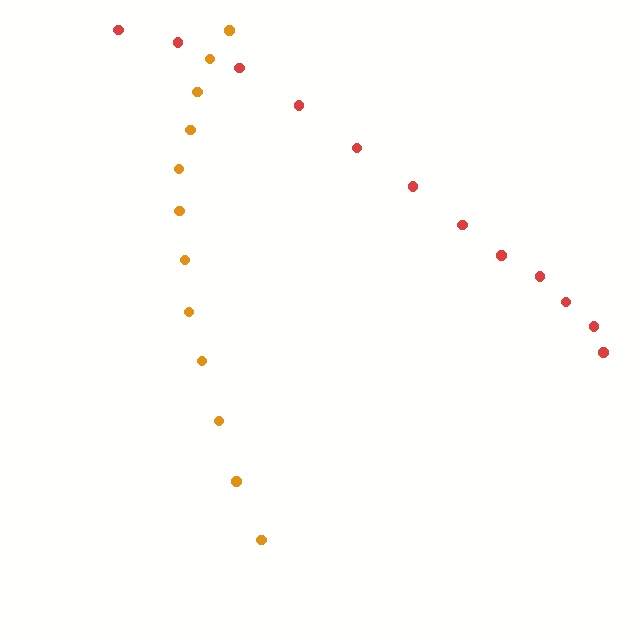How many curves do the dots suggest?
There are 2 distinct paths.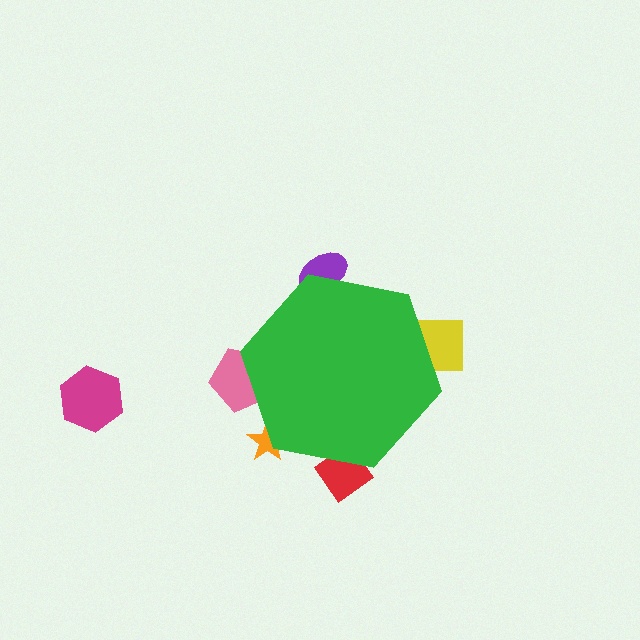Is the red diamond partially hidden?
Yes, the red diamond is partially hidden behind the green hexagon.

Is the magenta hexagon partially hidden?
No, the magenta hexagon is fully visible.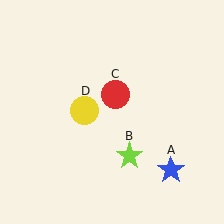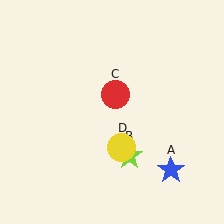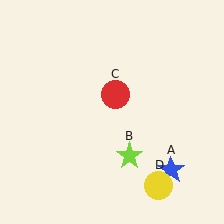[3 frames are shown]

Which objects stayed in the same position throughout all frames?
Blue star (object A) and lime star (object B) and red circle (object C) remained stationary.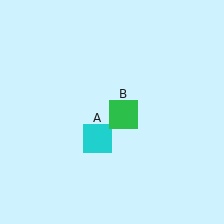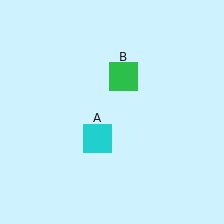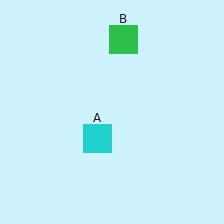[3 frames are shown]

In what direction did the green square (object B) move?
The green square (object B) moved up.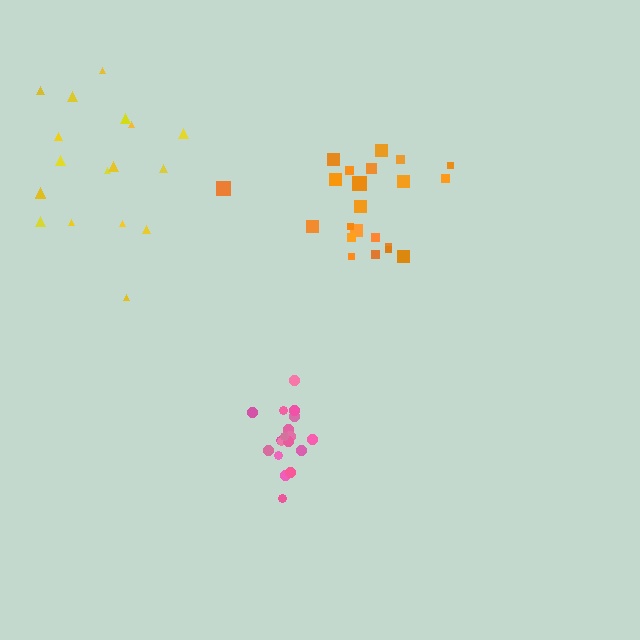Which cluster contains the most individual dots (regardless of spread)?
Orange (23).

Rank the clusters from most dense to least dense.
pink, orange, yellow.